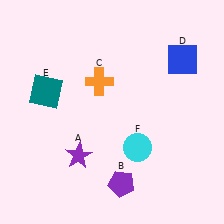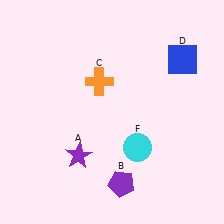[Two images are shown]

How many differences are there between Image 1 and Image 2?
There is 1 difference between the two images.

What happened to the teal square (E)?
The teal square (E) was removed in Image 2. It was in the top-left area of Image 1.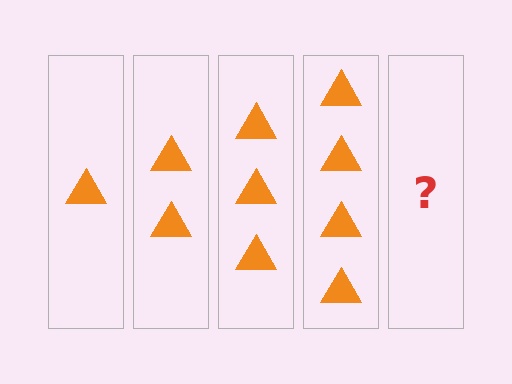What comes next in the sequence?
The next element should be 5 triangles.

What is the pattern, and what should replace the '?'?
The pattern is that each step adds one more triangle. The '?' should be 5 triangles.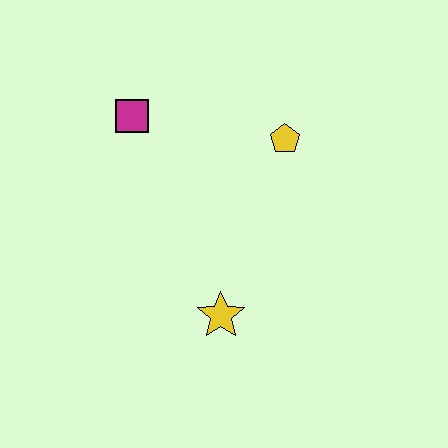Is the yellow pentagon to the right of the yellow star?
Yes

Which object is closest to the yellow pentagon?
The magenta square is closest to the yellow pentagon.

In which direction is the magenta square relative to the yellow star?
The magenta square is above the yellow star.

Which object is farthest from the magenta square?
The yellow star is farthest from the magenta square.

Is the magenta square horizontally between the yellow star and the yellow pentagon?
No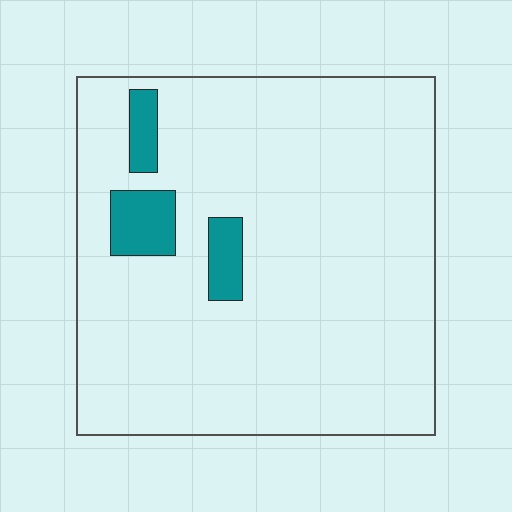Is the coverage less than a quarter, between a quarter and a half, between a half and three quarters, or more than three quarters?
Less than a quarter.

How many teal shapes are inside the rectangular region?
3.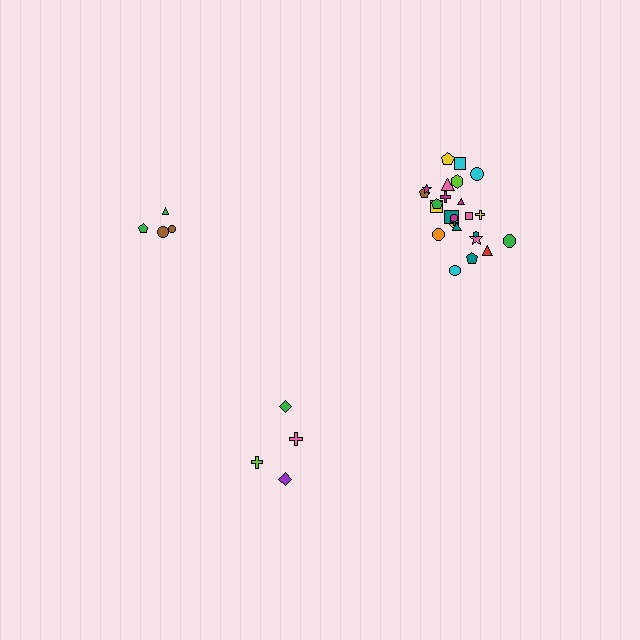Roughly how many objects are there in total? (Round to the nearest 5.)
Roughly 35 objects in total.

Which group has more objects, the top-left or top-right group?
The top-right group.